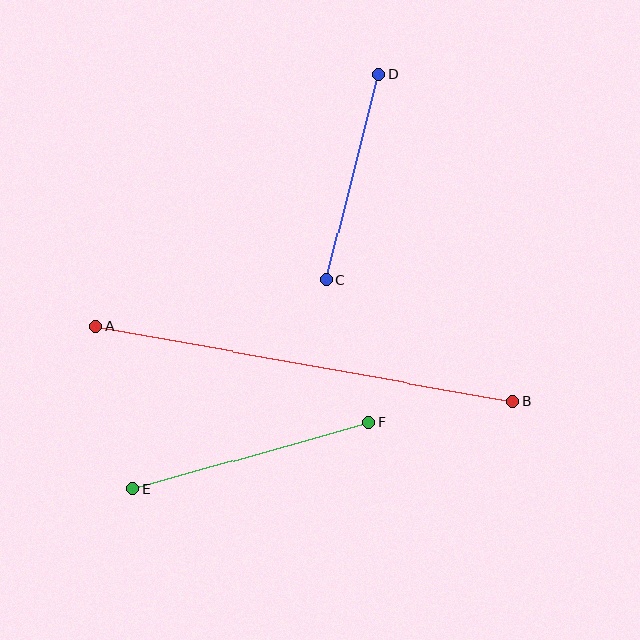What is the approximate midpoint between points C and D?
The midpoint is at approximately (353, 177) pixels.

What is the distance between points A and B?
The distance is approximately 424 pixels.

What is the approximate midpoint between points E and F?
The midpoint is at approximately (251, 456) pixels.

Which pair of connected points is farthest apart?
Points A and B are farthest apart.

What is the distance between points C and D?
The distance is approximately 212 pixels.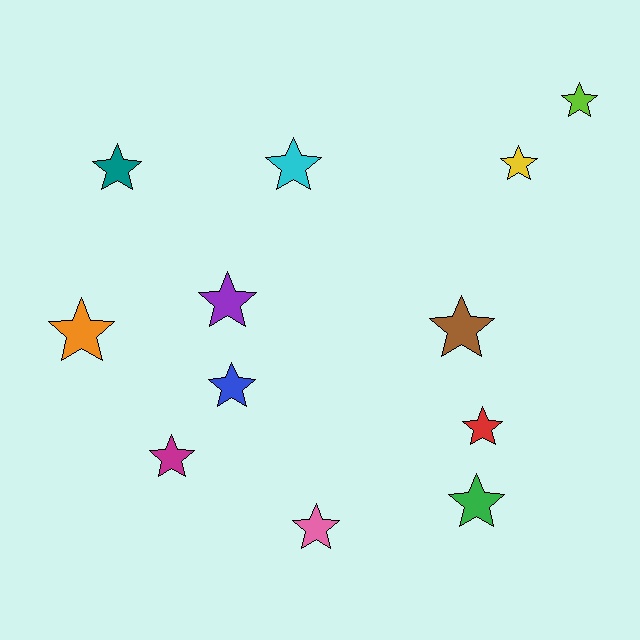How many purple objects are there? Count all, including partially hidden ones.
There is 1 purple object.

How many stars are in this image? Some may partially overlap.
There are 12 stars.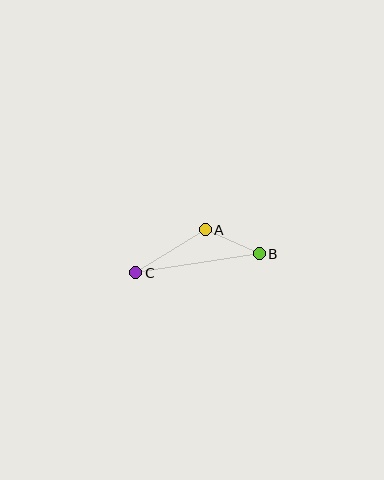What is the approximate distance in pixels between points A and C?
The distance between A and C is approximately 82 pixels.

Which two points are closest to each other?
Points A and B are closest to each other.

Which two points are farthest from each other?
Points B and C are farthest from each other.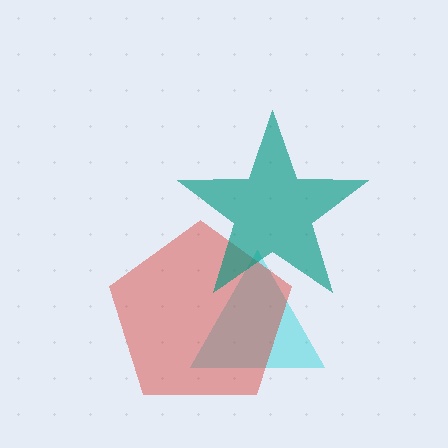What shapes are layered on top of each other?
The layered shapes are: a cyan triangle, a red pentagon, a teal star.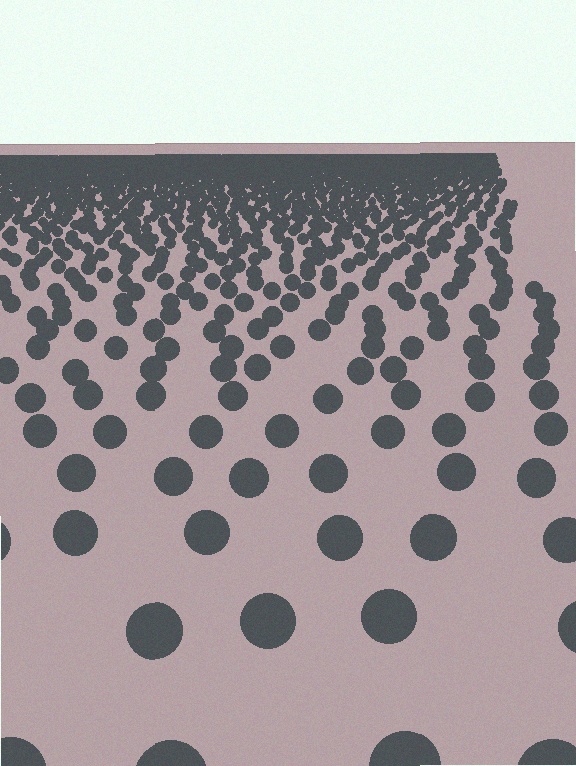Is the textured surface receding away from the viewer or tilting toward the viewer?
The surface is receding away from the viewer. Texture elements get smaller and denser toward the top.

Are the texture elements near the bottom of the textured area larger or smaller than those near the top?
Larger. Near the bottom, elements are closer to the viewer and appear at a bigger on-screen size.